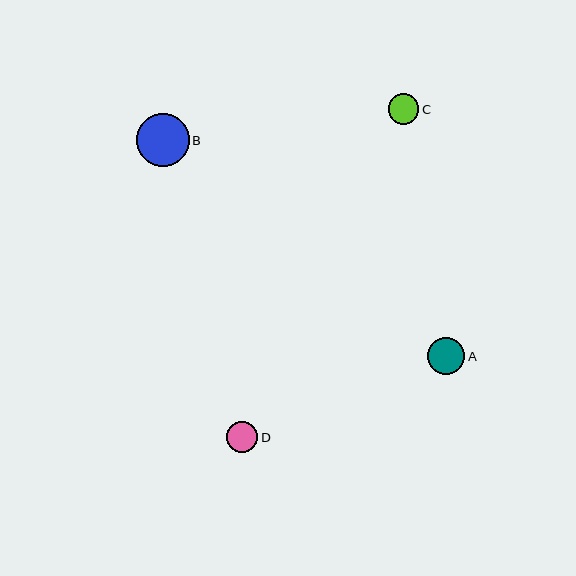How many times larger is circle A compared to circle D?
Circle A is approximately 1.2 times the size of circle D.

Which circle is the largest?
Circle B is the largest with a size of approximately 52 pixels.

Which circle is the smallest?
Circle C is the smallest with a size of approximately 30 pixels.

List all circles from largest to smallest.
From largest to smallest: B, A, D, C.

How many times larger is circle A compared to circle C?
Circle A is approximately 1.2 times the size of circle C.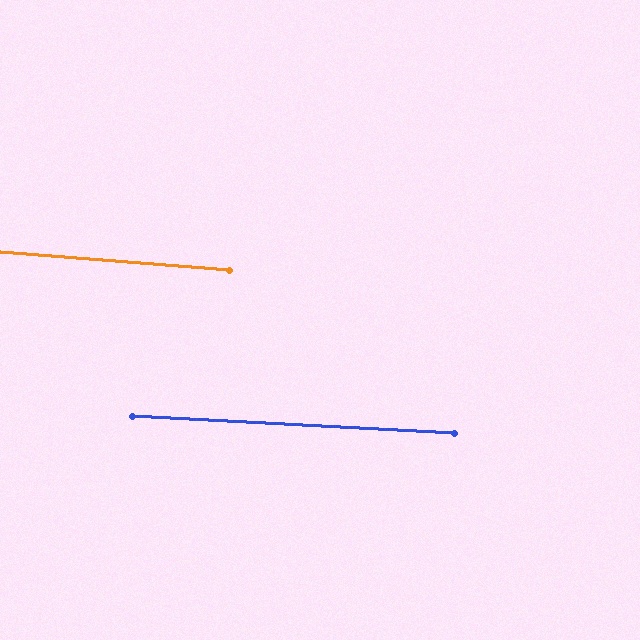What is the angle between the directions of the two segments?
Approximately 1 degree.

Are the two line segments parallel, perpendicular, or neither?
Parallel — their directions differ by only 1.3°.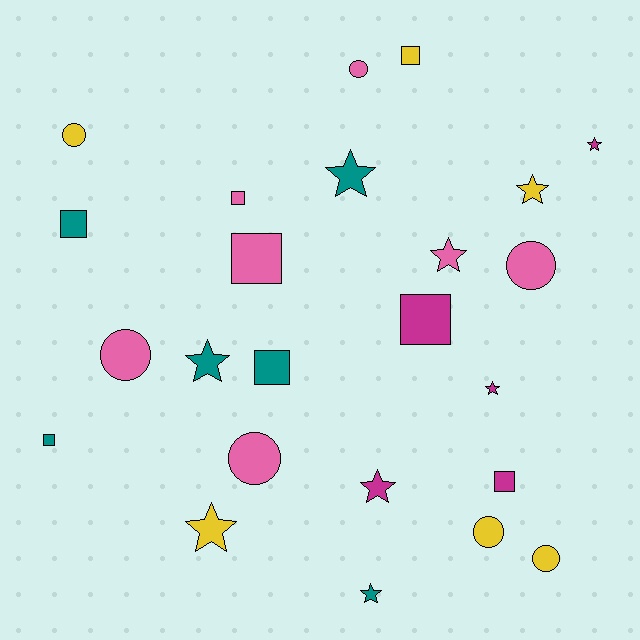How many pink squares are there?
There are 2 pink squares.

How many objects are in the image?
There are 24 objects.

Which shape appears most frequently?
Star, with 9 objects.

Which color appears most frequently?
Pink, with 7 objects.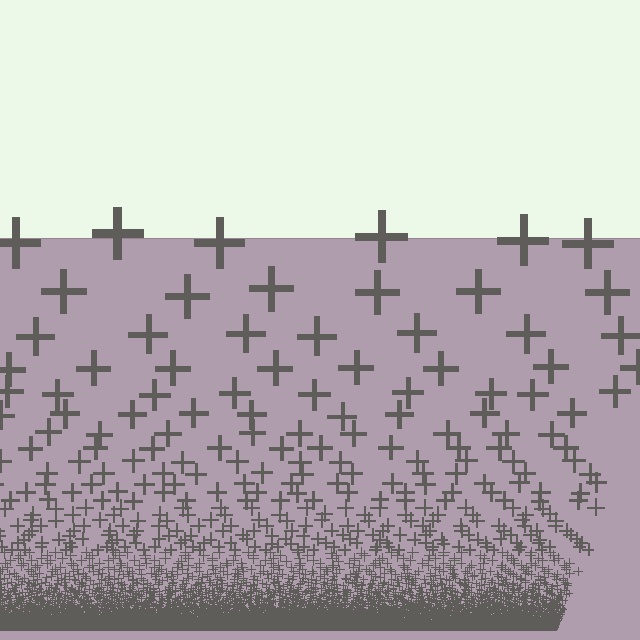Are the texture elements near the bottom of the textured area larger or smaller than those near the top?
Smaller. The gradient is inverted — elements near the bottom are smaller and denser.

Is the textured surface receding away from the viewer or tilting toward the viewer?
The surface appears to tilt toward the viewer. Texture elements get larger and sparser toward the top.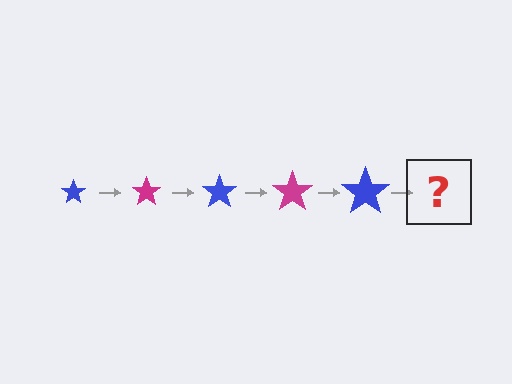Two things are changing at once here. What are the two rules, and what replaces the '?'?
The two rules are that the star grows larger each step and the color cycles through blue and magenta. The '?' should be a magenta star, larger than the previous one.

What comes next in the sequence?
The next element should be a magenta star, larger than the previous one.